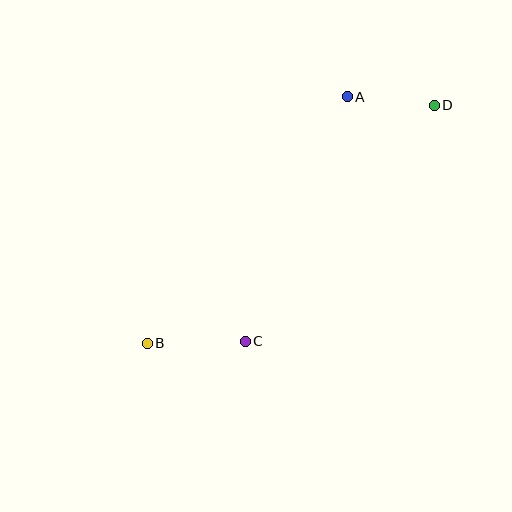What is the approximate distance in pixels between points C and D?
The distance between C and D is approximately 302 pixels.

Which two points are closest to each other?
Points A and D are closest to each other.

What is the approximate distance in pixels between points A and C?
The distance between A and C is approximately 265 pixels.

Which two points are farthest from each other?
Points B and D are farthest from each other.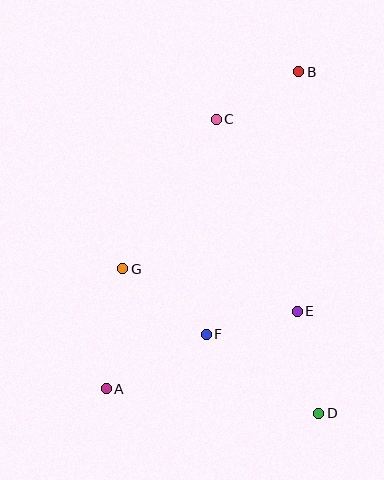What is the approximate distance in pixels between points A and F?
The distance between A and F is approximately 114 pixels.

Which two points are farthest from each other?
Points A and B are farthest from each other.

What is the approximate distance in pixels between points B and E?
The distance between B and E is approximately 239 pixels.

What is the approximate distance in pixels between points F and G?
The distance between F and G is approximately 106 pixels.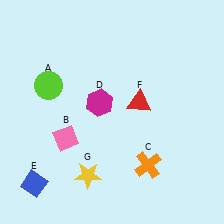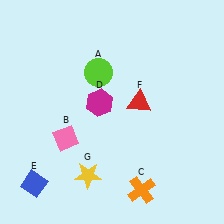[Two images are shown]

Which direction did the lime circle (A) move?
The lime circle (A) moved right.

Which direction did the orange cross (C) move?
The orange cross (C) moved down.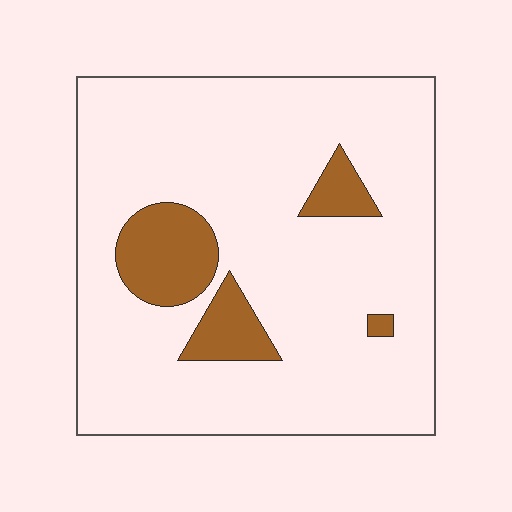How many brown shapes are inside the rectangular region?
4.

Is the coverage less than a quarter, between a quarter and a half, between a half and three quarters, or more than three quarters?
Less than a quarter.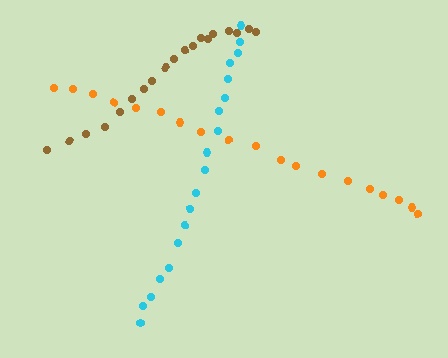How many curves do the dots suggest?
There are 3 distinct paths.